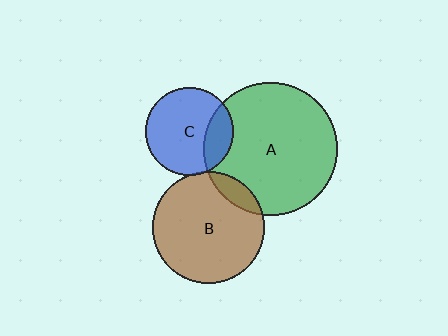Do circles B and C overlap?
Yes.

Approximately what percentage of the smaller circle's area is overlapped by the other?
Approximately 5%.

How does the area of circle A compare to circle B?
Approximately 1.4 times.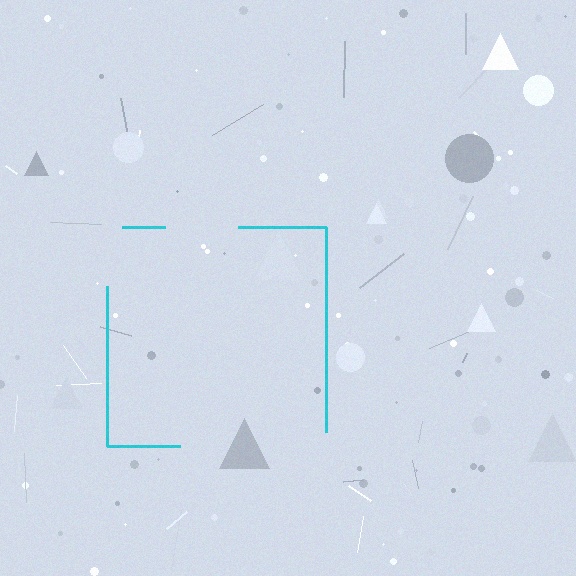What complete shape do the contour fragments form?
The contour fragments form a square.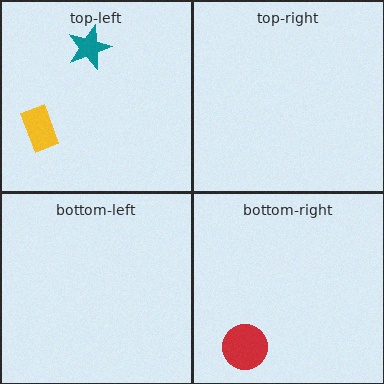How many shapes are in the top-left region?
2.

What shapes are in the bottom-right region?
The red circle.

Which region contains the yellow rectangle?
The top-left region.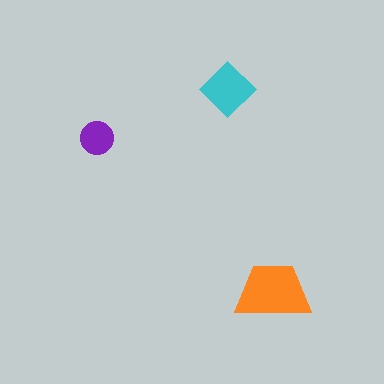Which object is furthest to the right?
The orange trapezoid is rightmost.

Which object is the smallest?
The purple circle.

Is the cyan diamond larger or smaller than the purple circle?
Larger.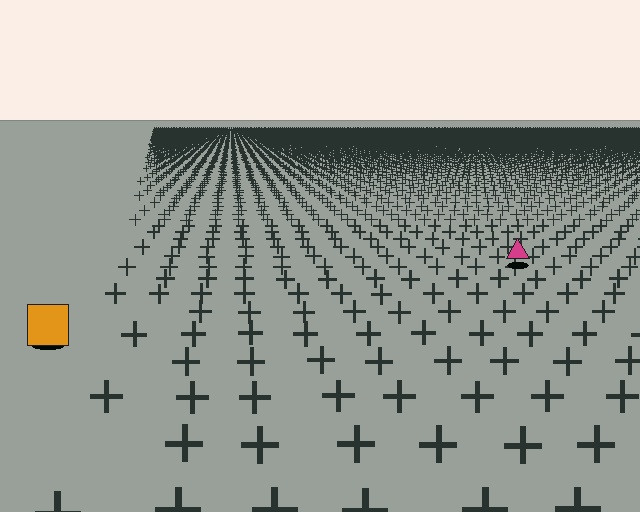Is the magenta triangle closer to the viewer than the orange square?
No. The orange square is closer — you can tell from the texture gradient: the ground texture is coarser near it.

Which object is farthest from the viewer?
The magenta triangle is farthest from the viewer. It appears smaller and the ground texture around it is denser.